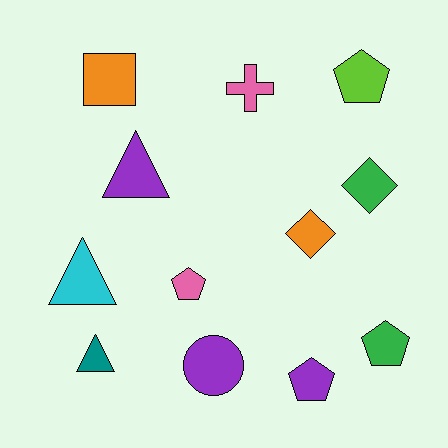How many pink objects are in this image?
There are 2 pink objects.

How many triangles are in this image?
There are 3 triangles.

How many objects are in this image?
There are 12 objects.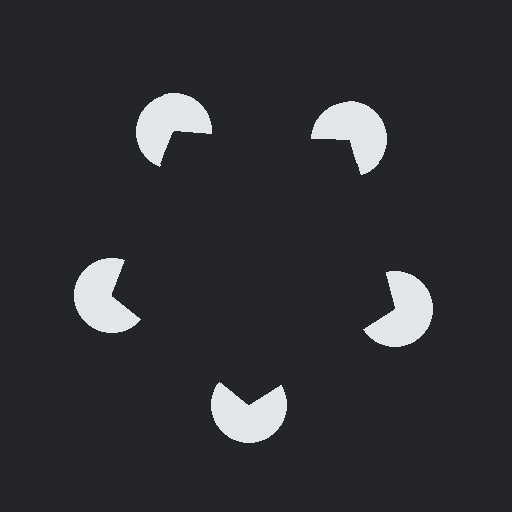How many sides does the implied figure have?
5 sides.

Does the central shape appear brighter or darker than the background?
It typically appears slightly darker than the background, even though no actual brightness change is drawn.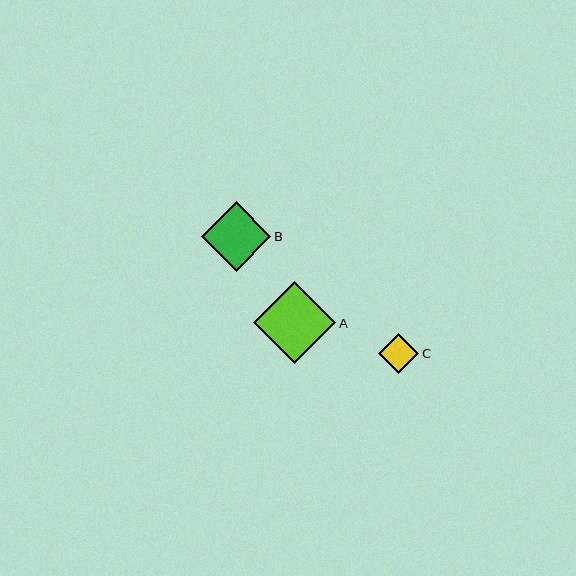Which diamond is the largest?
Diamond A is the largest with a size of approximately 82 pixels.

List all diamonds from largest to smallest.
From largest to smallest: A, B, C.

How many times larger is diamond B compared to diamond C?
Diamond B is approximately 1.8 times the size of diamond C.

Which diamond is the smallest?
Diamond C is the smallest with a size of approximately 40 pixels.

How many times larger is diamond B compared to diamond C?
Diamond B is approximately 1.8 times the size of diamond C.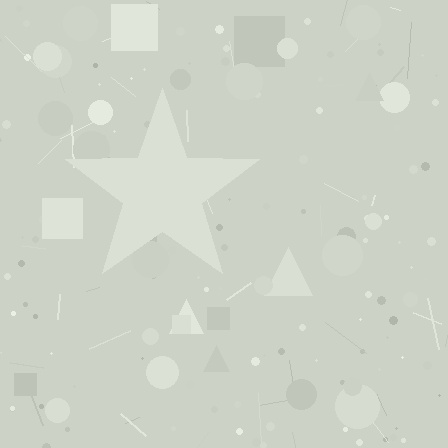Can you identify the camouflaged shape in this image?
The camouflaged shape is a star.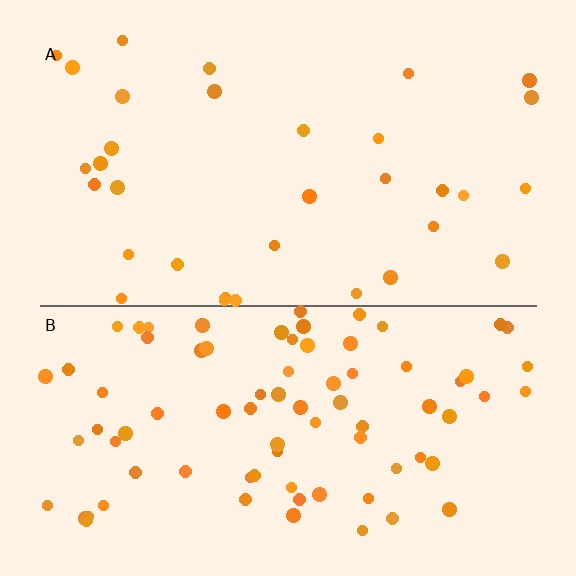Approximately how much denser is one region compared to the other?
Approximately 2.5× — region B over region A.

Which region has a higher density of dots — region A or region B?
B (the bottom).